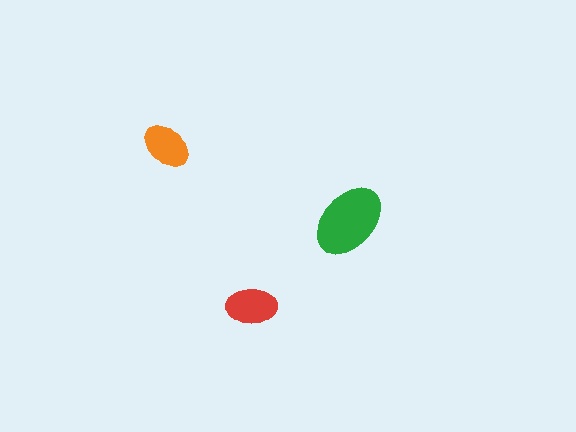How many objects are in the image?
There are 3 objects in the image.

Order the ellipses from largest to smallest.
the green one, the red one, the orange one.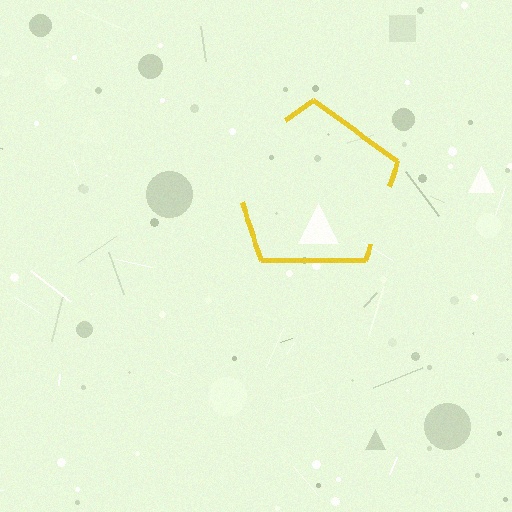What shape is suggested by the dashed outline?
The dashed outline suggests a pentagon.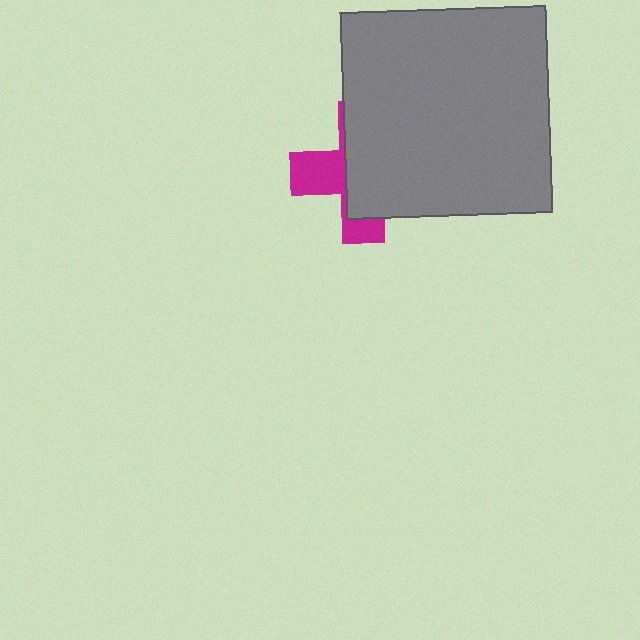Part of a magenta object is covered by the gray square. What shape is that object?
It is a cross.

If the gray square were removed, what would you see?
You would see the complete magenta cross.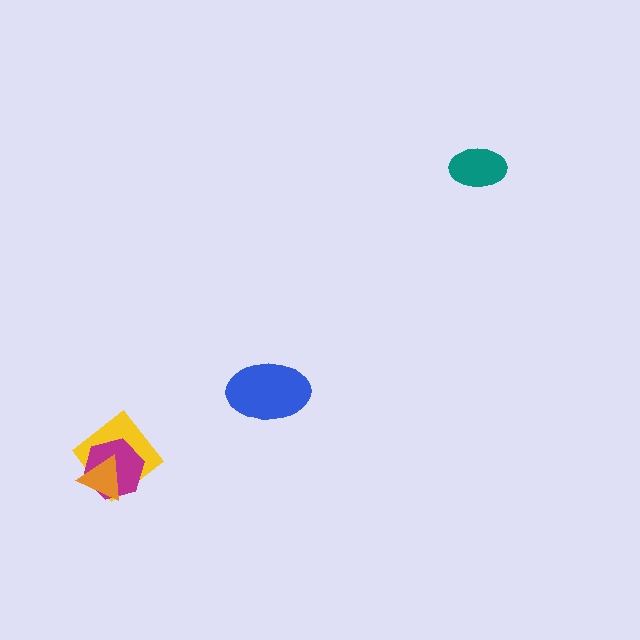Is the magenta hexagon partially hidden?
Yes, it is partially covered by another shape.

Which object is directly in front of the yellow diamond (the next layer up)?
The magenta hexagon is directly in front of the yellow diamond.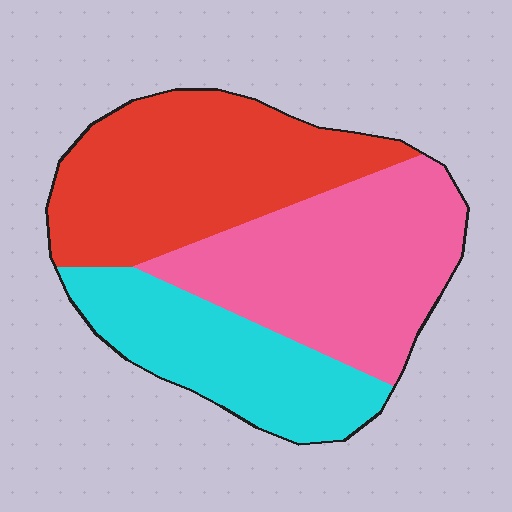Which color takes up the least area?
Cyan, at roughly 25%.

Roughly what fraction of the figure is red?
Red covers 37% of the figure.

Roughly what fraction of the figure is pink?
Pink covers about 35% of the figure.